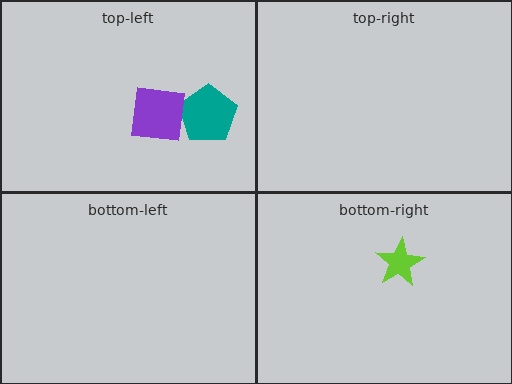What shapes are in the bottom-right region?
The lime star.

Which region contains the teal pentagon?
The top-left region.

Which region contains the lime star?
The bottom-right region.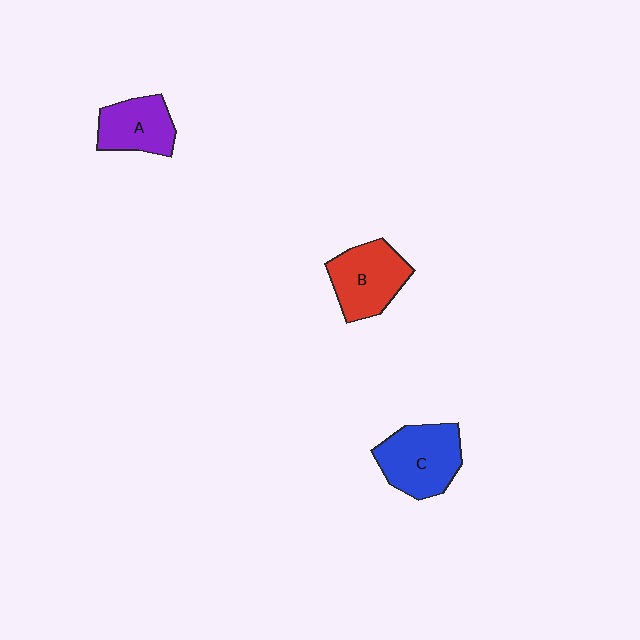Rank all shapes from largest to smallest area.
From largest to smallest: C (blue), B (red), A (purple).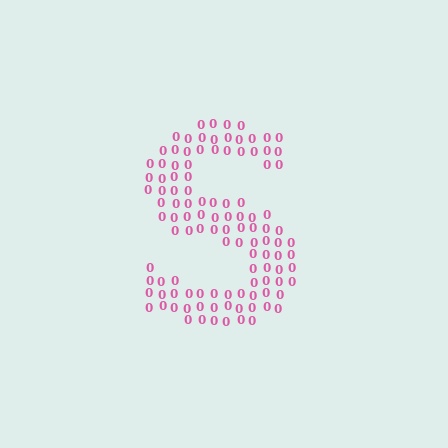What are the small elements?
The small elements are digit 0's.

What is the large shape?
The large shape is the letter S.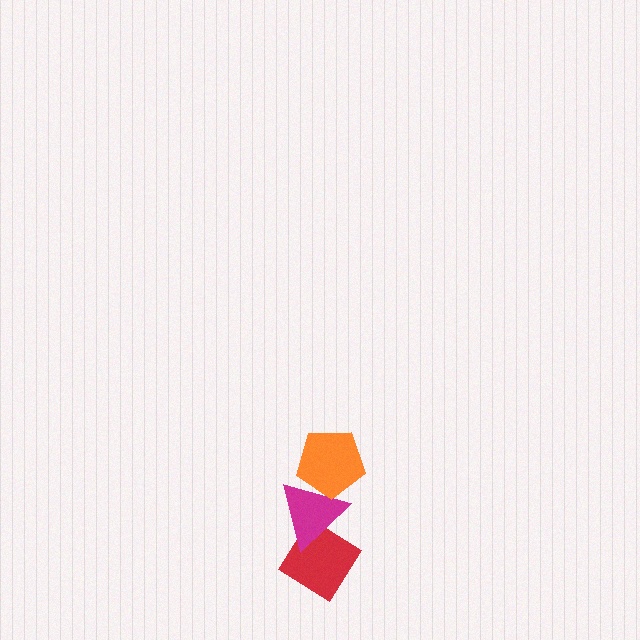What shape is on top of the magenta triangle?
The orange pentagon is on top of the magenta triangle.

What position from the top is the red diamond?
The red diamond is 3rd from the top.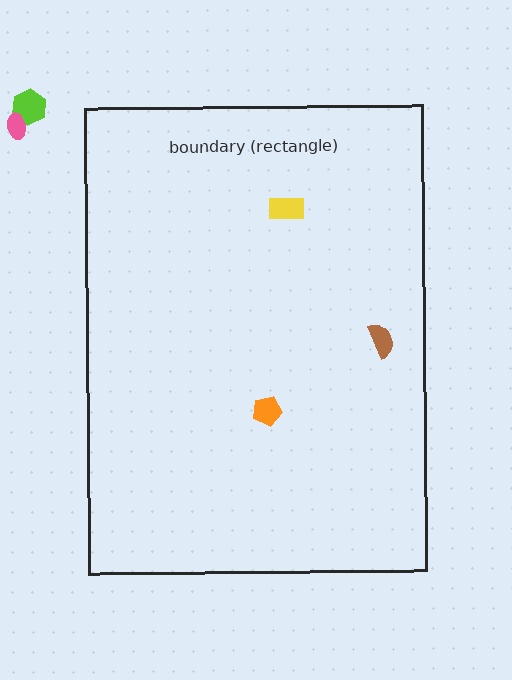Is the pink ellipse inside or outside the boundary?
Outside.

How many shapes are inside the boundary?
3 inside, 2 outside.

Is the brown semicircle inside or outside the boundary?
Inside.